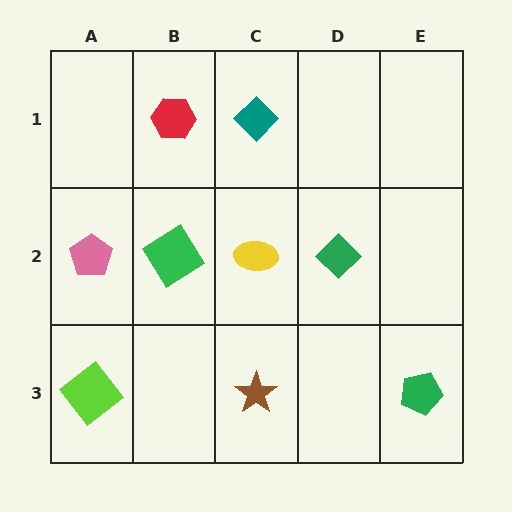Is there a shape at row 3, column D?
No, that cell is empty.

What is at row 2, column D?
A green diamond.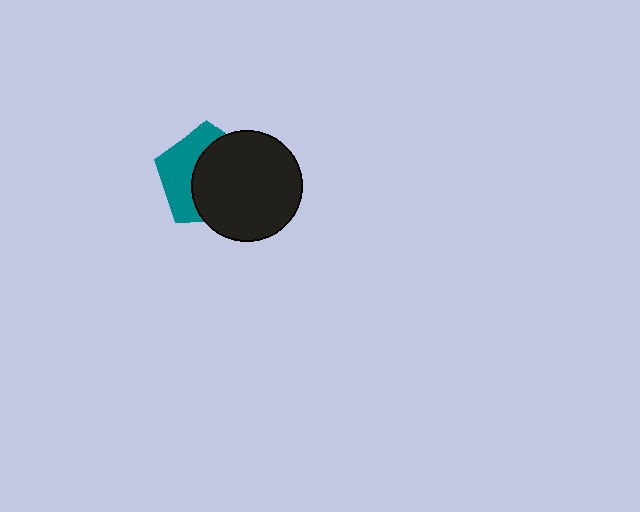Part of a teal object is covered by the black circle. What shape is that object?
It is a pentagon.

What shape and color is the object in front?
The object in front is a black circle.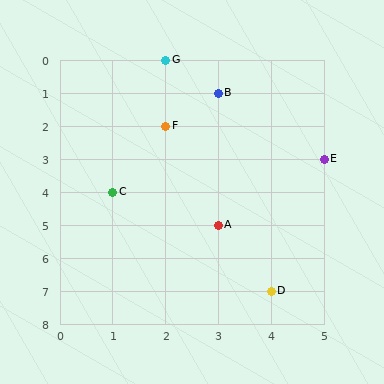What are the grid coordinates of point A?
Point A is at grid coordinates (3, 5).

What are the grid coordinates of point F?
Point F is at grid coordinates (2, 2).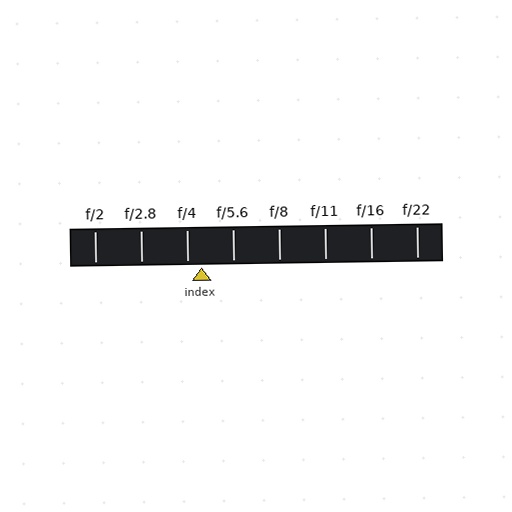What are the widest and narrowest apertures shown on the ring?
The widest aperture shown is f/2 and the narrowest is f/22.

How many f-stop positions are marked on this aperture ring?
There are 8 f-stop positions marked.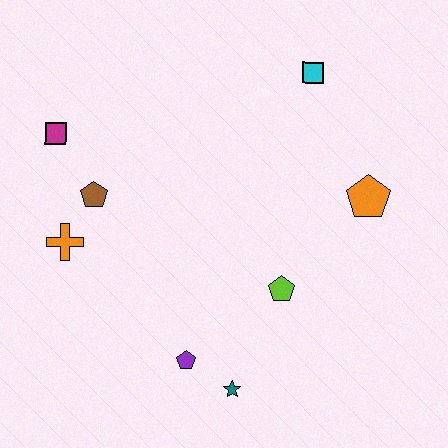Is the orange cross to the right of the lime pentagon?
No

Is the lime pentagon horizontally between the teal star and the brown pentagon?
No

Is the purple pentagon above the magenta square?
No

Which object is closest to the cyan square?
The orange pentagon is closest to the cyan square.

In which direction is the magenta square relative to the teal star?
The magenta square is above the teal star.